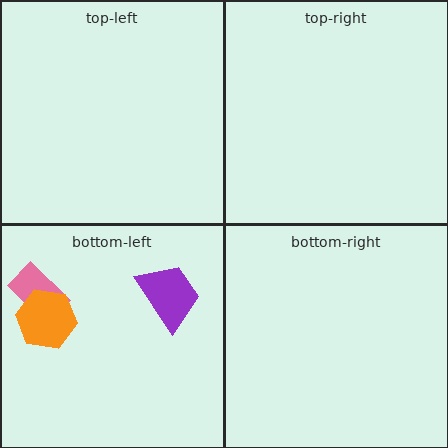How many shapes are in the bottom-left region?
3.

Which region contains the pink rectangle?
The bottom-left region.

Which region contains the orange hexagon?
The bottom-left region.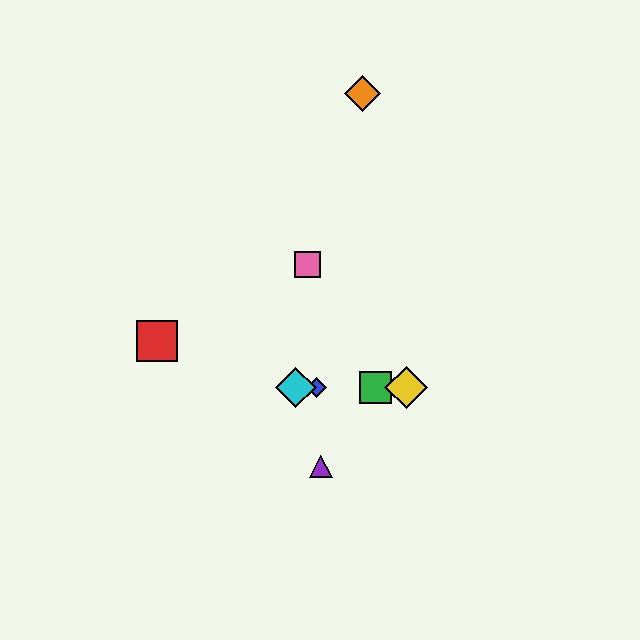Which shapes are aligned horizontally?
The blue diamond, the green square, the yellow diamond, the cyan diamond are aligned horizontally.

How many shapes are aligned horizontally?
4 shapes (the blue diamond, the green square, the yellow diamond, the cyan diamond) are aligned horizontally.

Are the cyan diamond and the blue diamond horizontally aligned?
Yes, both are at y≈387.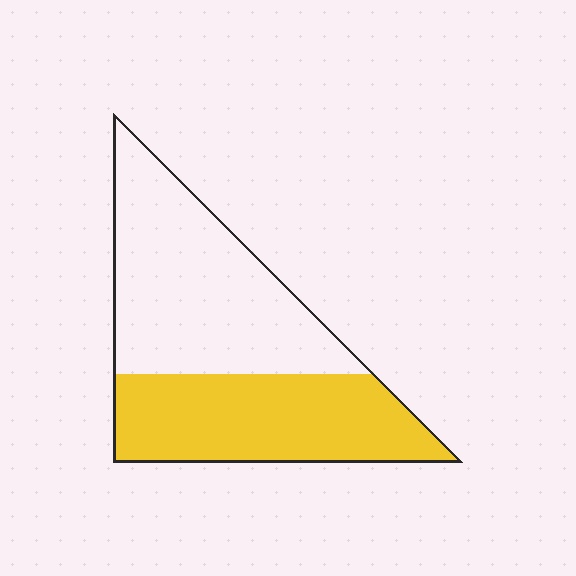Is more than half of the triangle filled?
No.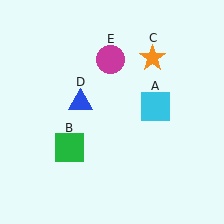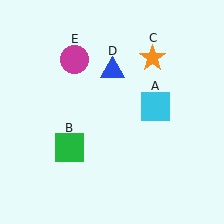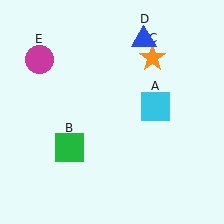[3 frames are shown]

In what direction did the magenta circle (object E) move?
The magenta circle (object E) moved left.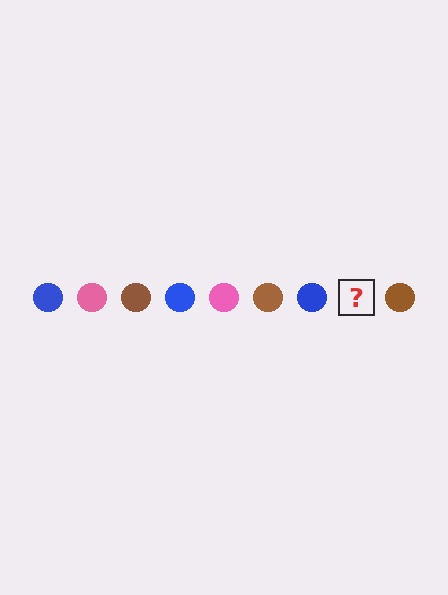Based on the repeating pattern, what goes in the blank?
The blank should be a pink circle.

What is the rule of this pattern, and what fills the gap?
The rule is that the pattern cycles through blue, pink, brown circles. The gap should be filled with a pink circle.